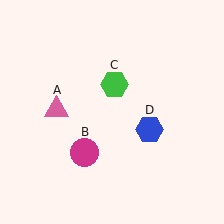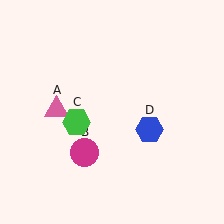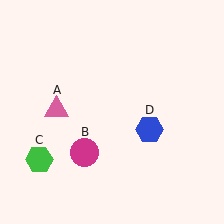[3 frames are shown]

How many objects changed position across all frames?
1 object changed position: green hexagon (object C).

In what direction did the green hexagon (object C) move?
The green hexagon (object C) moved down and to the left.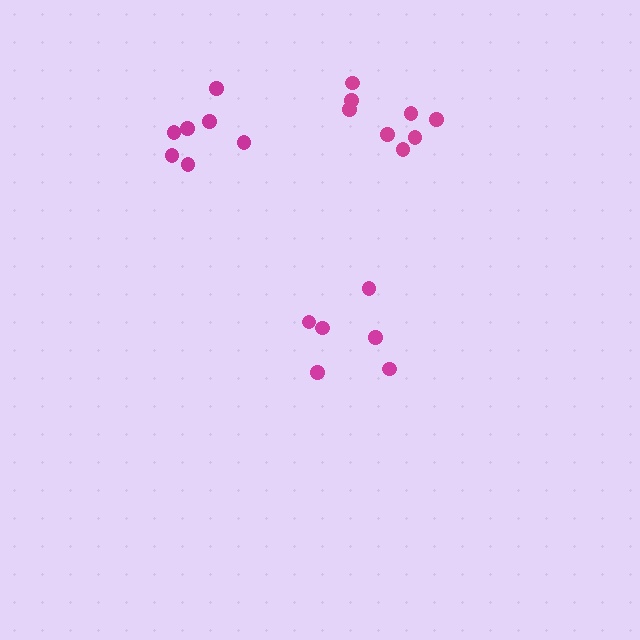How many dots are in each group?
Group 1: 7 dots, Group 2: 8 dots, Group 3: 6 dots (21 total).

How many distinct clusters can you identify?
There are 3 distinct clusters.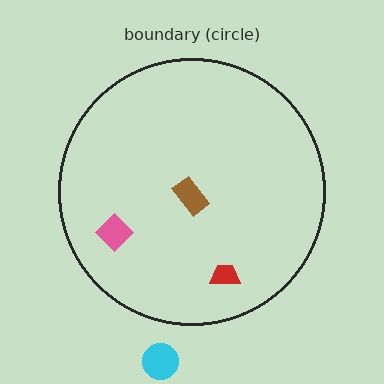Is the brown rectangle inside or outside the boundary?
Inside.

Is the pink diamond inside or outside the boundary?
Inside.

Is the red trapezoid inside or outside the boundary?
Inside.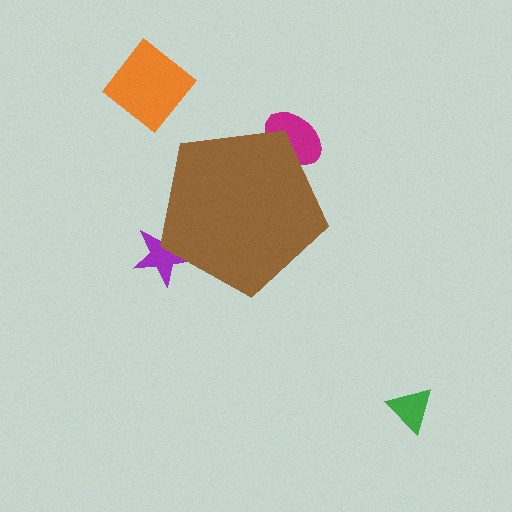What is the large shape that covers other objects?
A brown pentagon.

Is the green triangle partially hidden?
No, the green triangle is fully visible.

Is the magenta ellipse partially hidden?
Yes, the magenta ellipse is partially hidden behind the brown pentagon.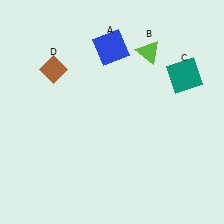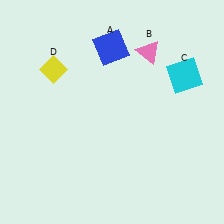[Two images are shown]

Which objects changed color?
B changed from lime to pink. C changed from teal to cyan. D changed from brown to yellow.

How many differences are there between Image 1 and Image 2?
There are 3 differences between the two images.